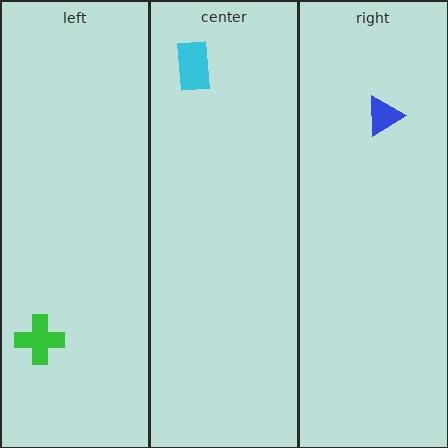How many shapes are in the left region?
1.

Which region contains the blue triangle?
The right region.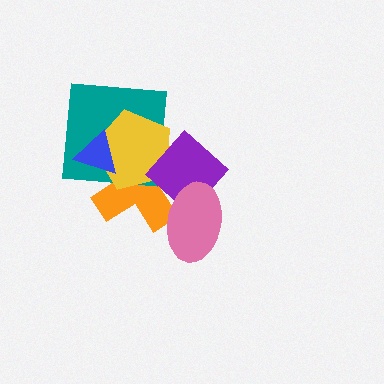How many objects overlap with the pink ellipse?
2 objects overlap with the pink ellipse.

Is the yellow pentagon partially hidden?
Yes, it is partially covered by another shape.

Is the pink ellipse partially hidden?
No, no other shape covers it.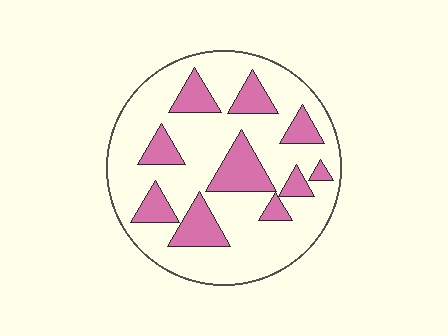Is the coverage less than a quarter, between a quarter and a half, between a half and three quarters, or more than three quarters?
Between a quarter and a half.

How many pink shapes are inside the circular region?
10.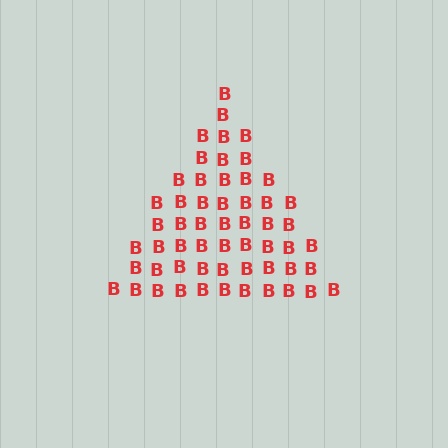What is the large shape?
The large shape is a triangle.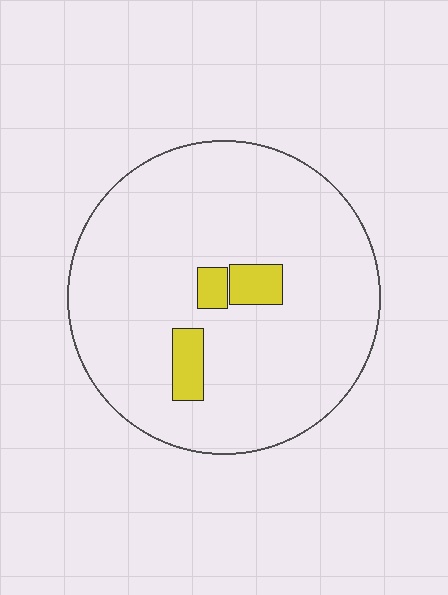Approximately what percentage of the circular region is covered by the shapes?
Approximately 10%.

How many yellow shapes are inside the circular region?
3.